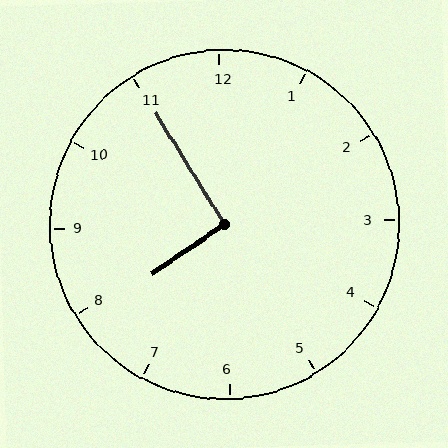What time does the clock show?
7:55.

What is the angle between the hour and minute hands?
Approximately 92 degrees.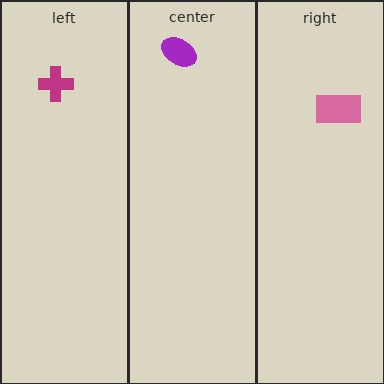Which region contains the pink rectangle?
The right region.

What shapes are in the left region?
The magenta cross.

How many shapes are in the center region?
1.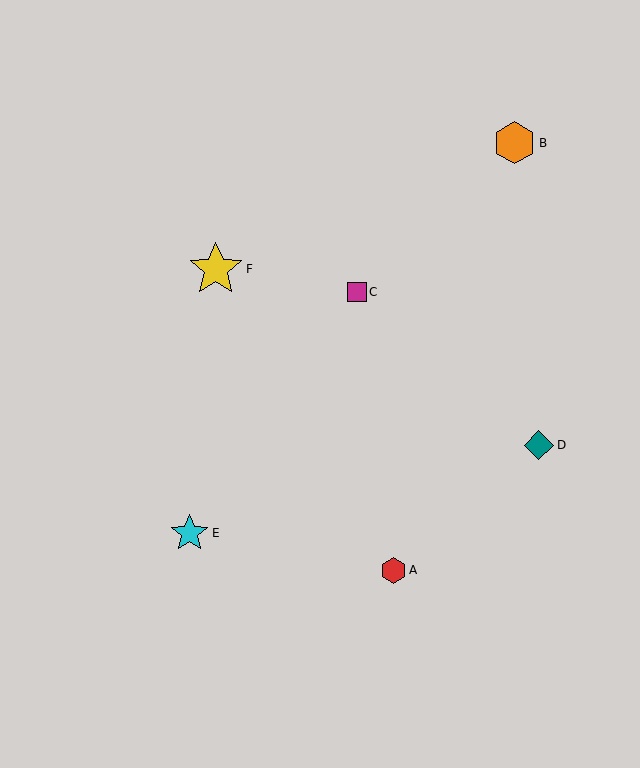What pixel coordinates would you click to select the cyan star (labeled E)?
Click at (190, 533) to select the cyan star E.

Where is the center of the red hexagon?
The center of the red hexagon is at (394, 570).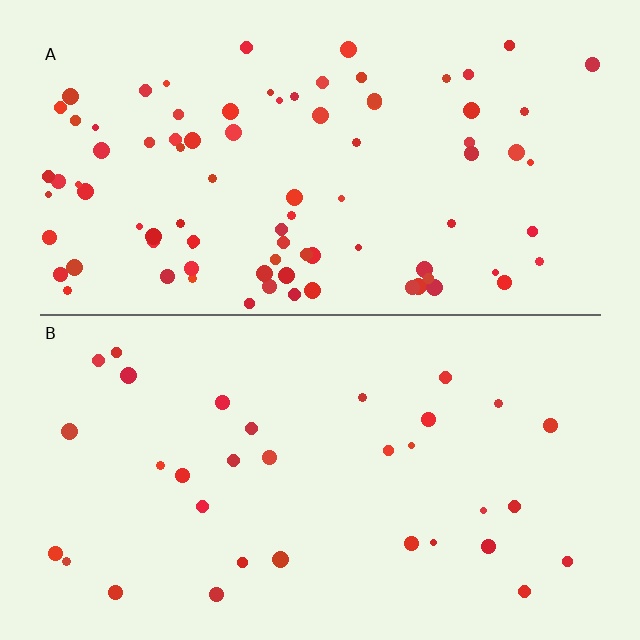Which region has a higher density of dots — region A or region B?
A (the top).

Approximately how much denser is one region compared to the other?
Approximately 2.7× — region A over region B.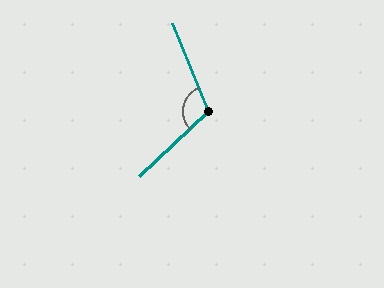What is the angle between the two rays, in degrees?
Approximately 111 degrees.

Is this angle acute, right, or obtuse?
It is obtuse.